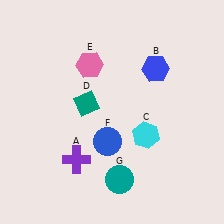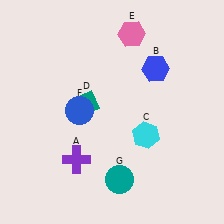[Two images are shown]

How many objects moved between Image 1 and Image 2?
2 objects moved between the two images.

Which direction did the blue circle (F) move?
The blue circle (F) moved up.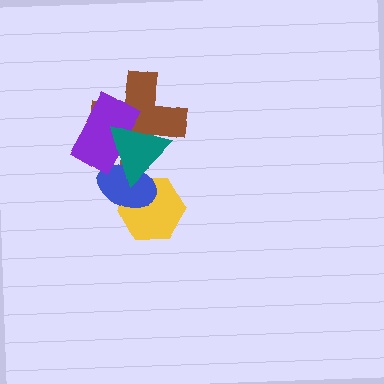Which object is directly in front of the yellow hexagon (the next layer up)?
The blue ellipse is directly in front of the yellow hexagon.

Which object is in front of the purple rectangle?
The teal triangle is in front of the purple rectangle.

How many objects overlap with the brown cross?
3 objects overlap with the brown cross.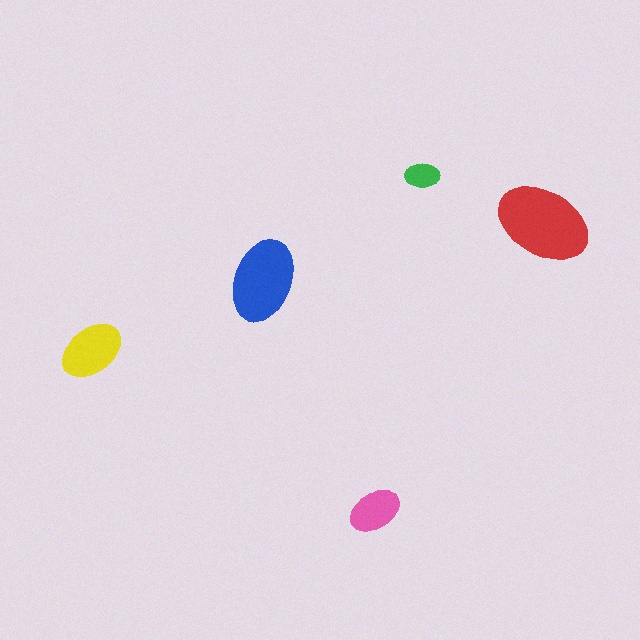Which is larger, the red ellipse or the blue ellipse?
The red one.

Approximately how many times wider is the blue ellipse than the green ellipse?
About 2.5 times wider.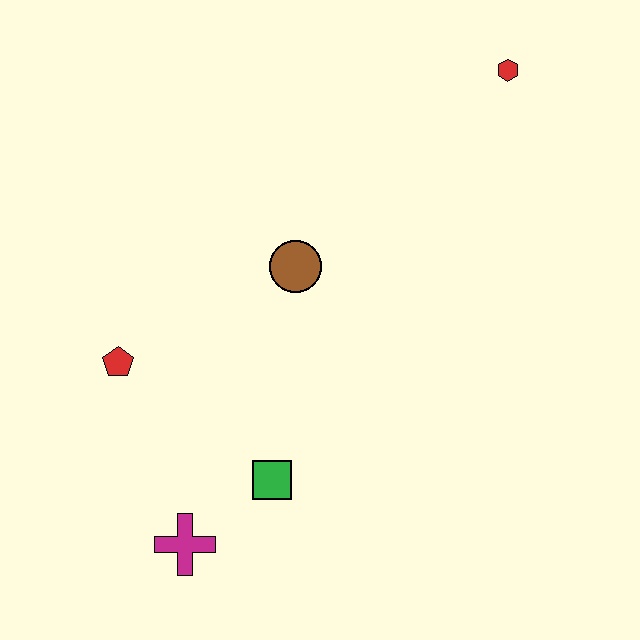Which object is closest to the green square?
The magenta cross is closest to the green square.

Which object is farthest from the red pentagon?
The red hexagon is farthest from the red pentagon.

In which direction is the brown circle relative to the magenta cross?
The brown circle is above the magenta cross.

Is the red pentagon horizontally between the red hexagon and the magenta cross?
No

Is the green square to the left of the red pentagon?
No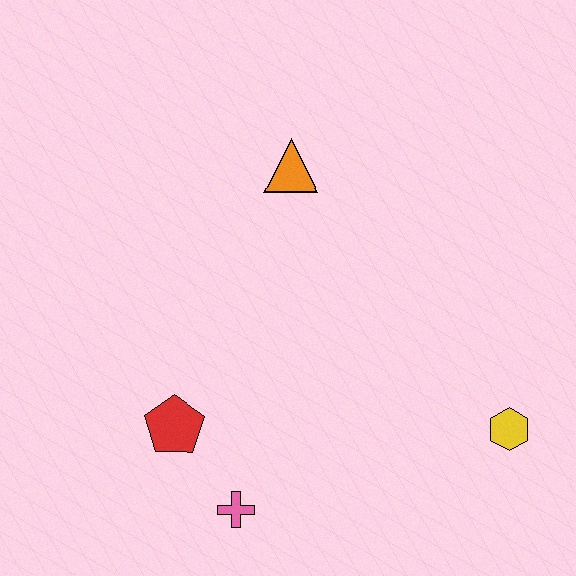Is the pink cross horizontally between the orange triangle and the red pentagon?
Yes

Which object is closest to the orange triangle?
The red pentagon is closest to the orange triangle.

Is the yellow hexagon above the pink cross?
Yes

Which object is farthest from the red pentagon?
The yellow hexagon is farthest from the red pentagon.